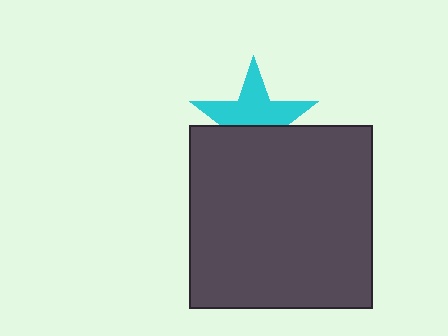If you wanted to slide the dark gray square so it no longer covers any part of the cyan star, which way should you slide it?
Slide it down — that is the most direct way to separate the two shapes.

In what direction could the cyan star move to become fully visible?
The cyan star could move up. That would shift it out from behind the dark gray square entirely.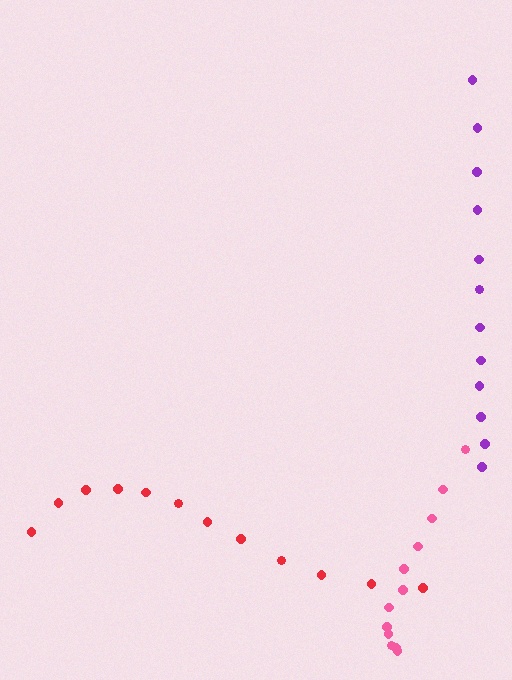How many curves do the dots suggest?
There are 3 distinct paths.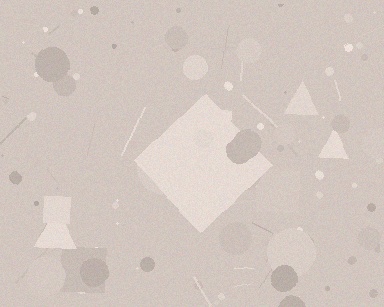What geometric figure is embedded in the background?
A diamond is embedded in the background.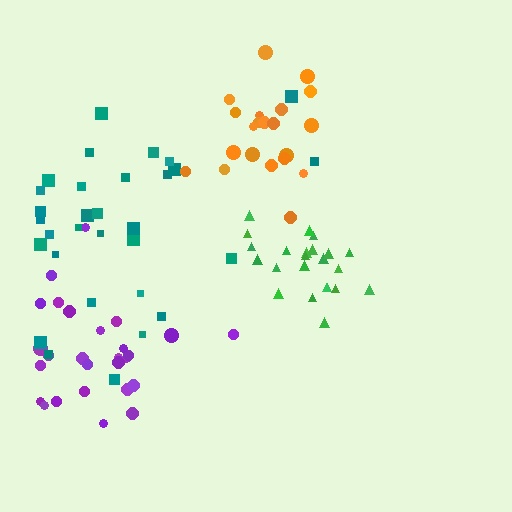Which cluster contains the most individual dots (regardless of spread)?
Teal (31).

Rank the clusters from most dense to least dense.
green, orange, purple, teal.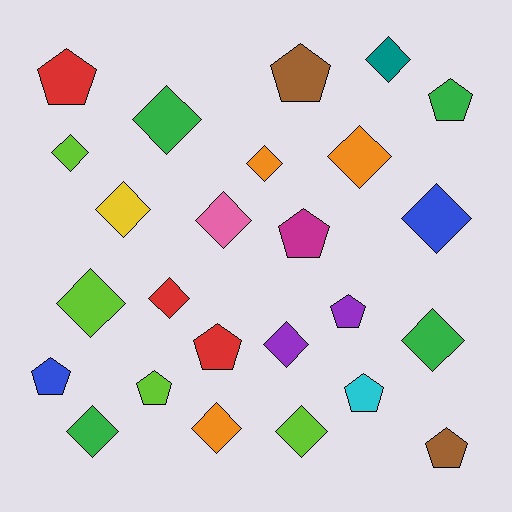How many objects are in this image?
There are 25 objects.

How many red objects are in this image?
There are 3 red objects.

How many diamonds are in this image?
There are 15 diamonds.